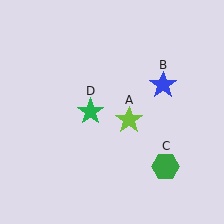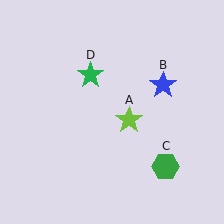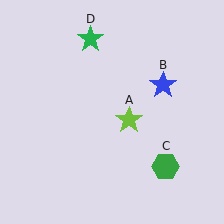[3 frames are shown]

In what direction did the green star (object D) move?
The green star (object D) moved up.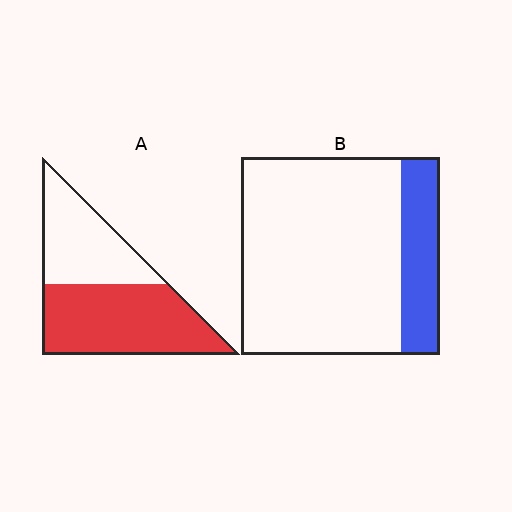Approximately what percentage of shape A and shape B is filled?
A is approximately 60% and B is approximately 20%.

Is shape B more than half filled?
No.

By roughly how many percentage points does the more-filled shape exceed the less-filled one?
By roughly 40 percentage points (A over B).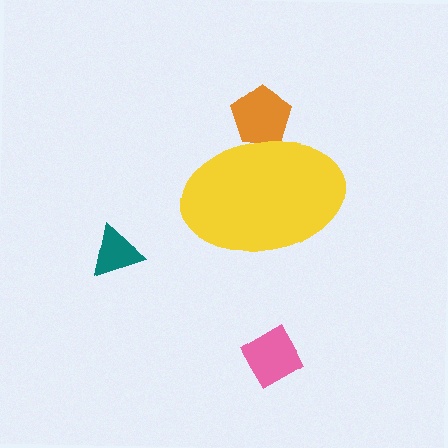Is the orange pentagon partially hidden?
Yes, the orange pentagon is partially hidden behind the yellow ellipse.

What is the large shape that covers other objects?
A yellow ellipse.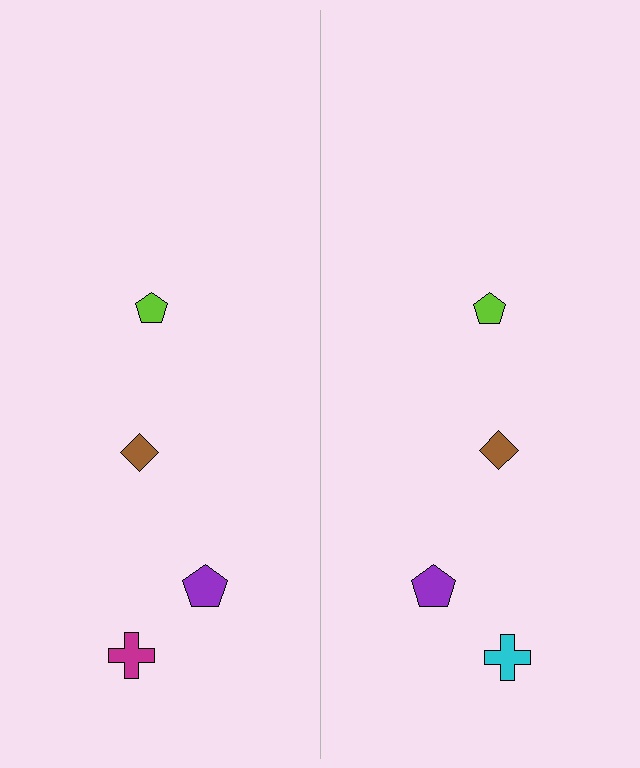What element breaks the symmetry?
The cyan cross on the right side breaks the symmetry — its mirror counterpart is magenta.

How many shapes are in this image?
There are 8 shapes in this image.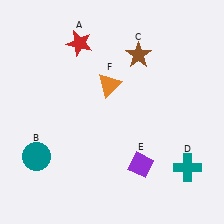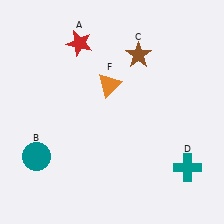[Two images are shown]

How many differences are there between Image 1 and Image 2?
There is 1 difference between the two images.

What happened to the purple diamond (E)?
The purple diamond (E) was removed in Image 2. It was in the bottom-right area of Image 1.